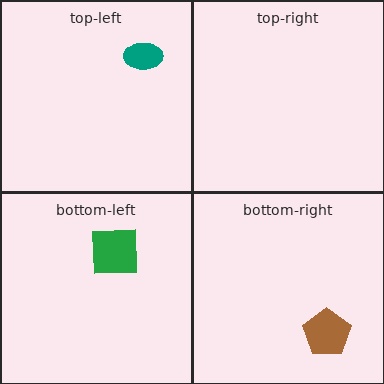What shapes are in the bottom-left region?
The green square.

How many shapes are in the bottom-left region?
1.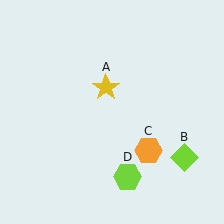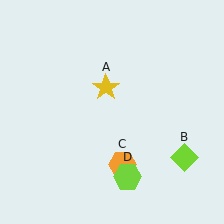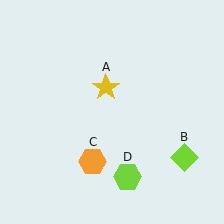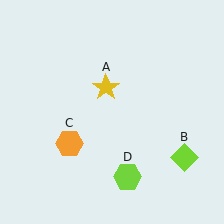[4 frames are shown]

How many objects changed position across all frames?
1 object changed position: orange hexagon (object C).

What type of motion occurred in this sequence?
The orange hexagon (object C) rotated clockwise around the center of the scene.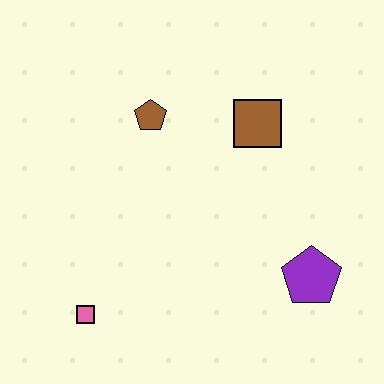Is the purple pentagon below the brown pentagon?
Yes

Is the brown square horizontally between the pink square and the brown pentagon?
No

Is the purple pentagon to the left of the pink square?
No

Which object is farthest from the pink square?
The brown square is farthest from the pink square.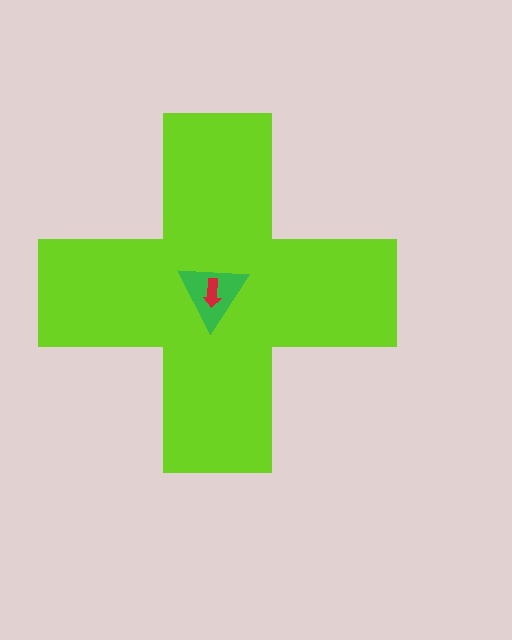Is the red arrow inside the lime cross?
Yes.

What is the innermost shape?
The red arrow.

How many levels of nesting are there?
3.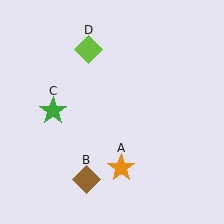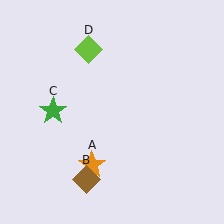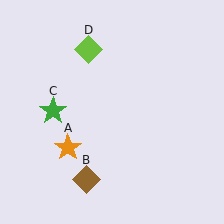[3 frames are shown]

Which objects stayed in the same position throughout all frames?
Brown diamond (object B) and green star (object C) and lime diamond (object D) remained stationary.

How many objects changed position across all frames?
1 object changed position: orange star (object A).